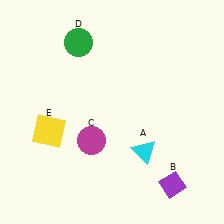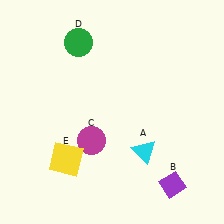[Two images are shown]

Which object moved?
The yellow square (E) moved down.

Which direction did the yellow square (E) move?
The yellow square (E) moved down.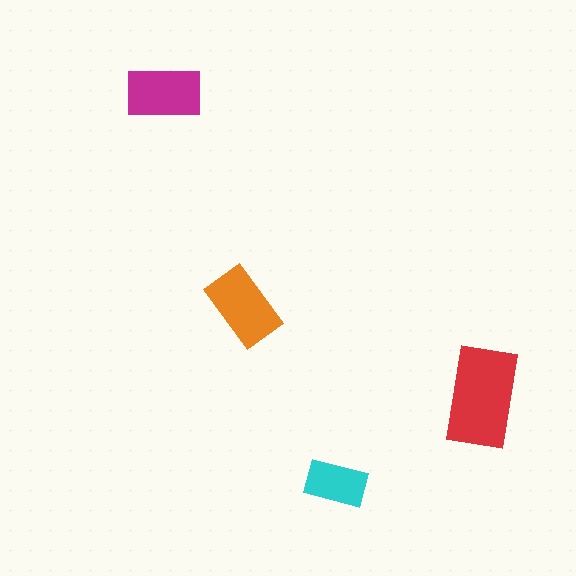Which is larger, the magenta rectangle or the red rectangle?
The red one.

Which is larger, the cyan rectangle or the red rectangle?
The red one.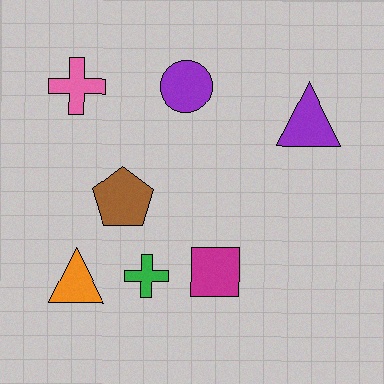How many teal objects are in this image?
There are no teal objects.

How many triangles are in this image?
There are 2 triangles.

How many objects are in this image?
There are 7 objects.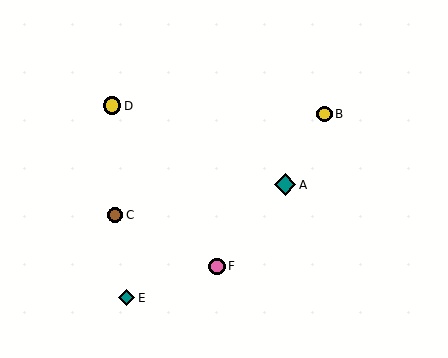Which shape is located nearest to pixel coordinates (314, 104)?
The yellow circle (labeled B) at (325, 114) is nearest to that location.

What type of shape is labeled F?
Shape F is a pink circle.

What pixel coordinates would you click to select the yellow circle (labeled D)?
Click at (112, 106) to select the yellow circle D.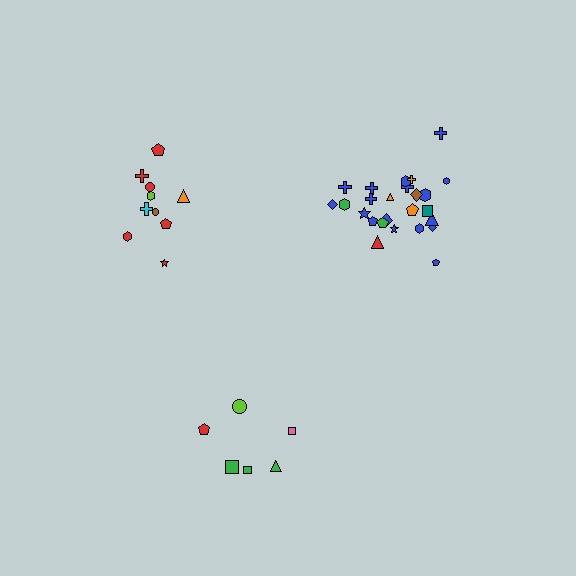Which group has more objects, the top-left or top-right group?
The top-right group.